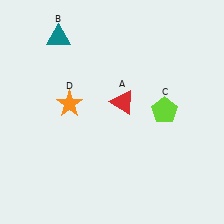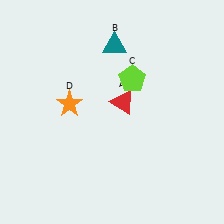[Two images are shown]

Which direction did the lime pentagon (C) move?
The lime pentagon (C) moved left.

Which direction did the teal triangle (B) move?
The teal triangle (B) moved right.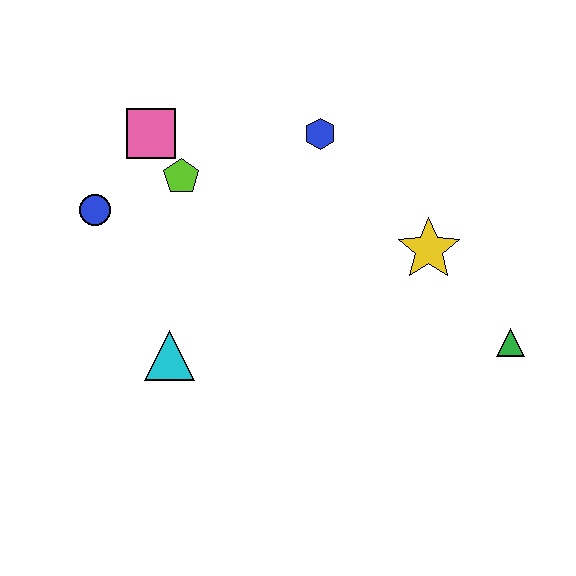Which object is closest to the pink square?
The lime pentagon is closest to the pink square.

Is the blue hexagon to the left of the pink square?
No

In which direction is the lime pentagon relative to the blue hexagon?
The lime pentagon is to the left of the blue hexagon.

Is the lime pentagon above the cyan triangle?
Yes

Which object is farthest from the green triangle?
The blue circle is farthest from the green triangle.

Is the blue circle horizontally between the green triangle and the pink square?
No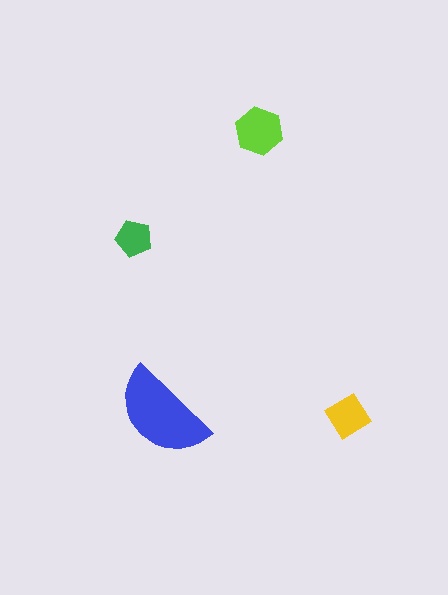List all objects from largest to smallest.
The blue semicircle, the lime hexagon, the yellow diamond, the green pentagon.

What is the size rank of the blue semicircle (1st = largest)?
1st.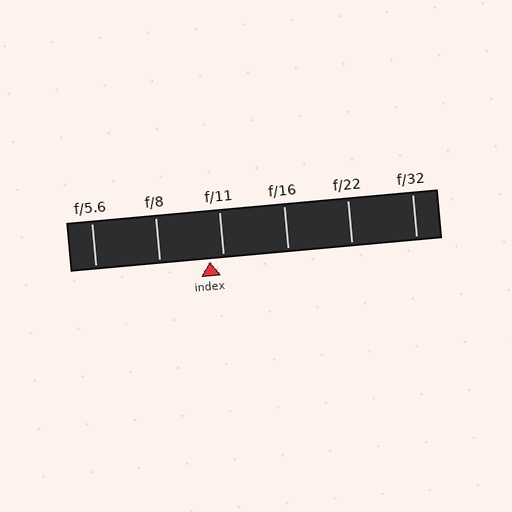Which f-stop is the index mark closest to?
The index mark is closest to f/11.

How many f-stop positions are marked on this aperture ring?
There are 6 f-stop positions marked.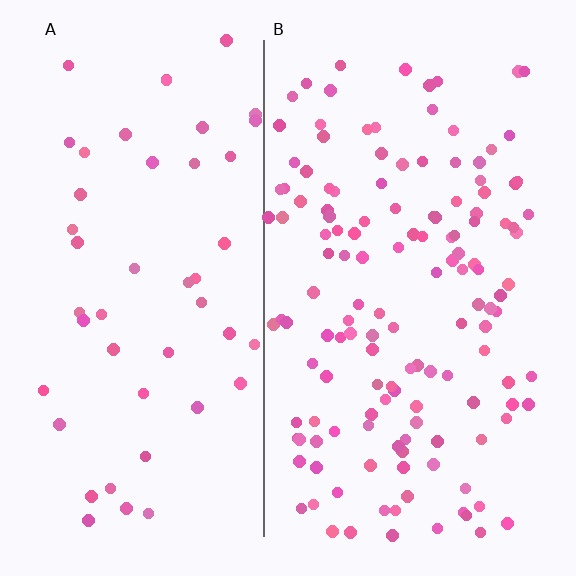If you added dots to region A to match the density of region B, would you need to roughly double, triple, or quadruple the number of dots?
Approximately triple.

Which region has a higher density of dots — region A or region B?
B (the right).